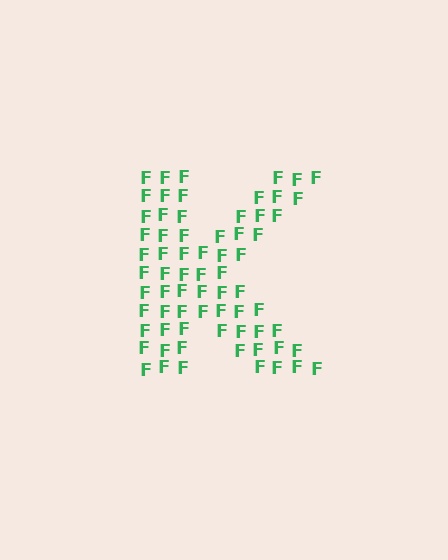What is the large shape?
The large shape is the letter K.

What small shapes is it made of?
It is made of small letter F's.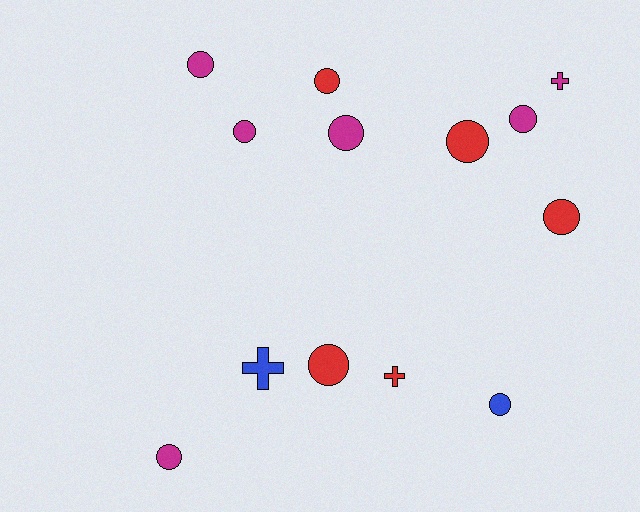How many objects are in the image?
There are 13 objects.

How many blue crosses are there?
There is 1 blue cross.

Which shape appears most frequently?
Circle, with 10 objects.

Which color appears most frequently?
Magenta, with 6 objects.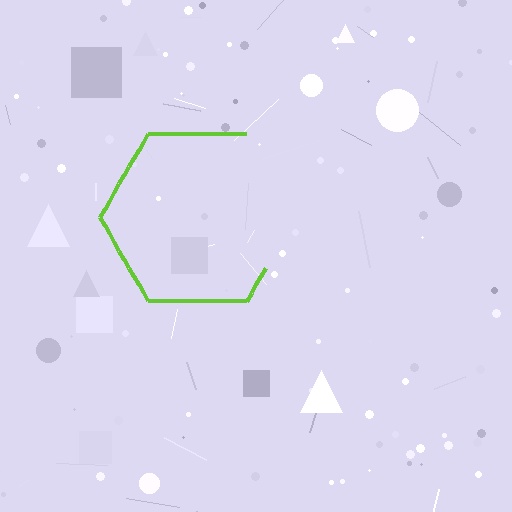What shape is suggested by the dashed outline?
The dashed outline suggests a hexagon.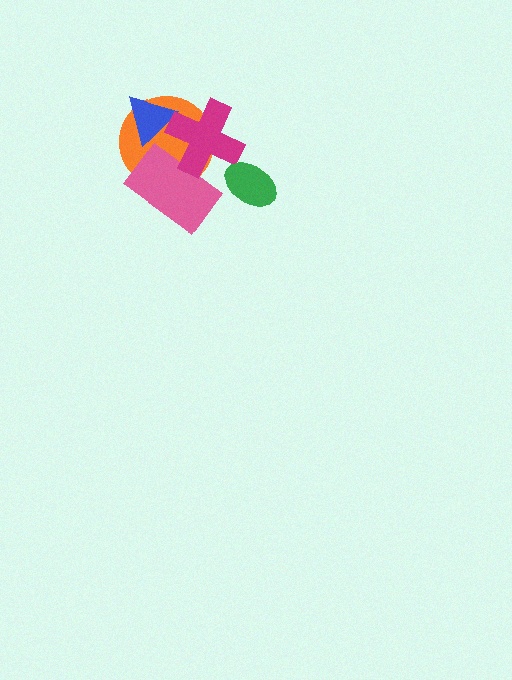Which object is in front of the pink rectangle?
The magenta cross is in front of the pink rectangle.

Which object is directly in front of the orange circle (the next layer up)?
The pink rectangle is directly in front of the orange circle.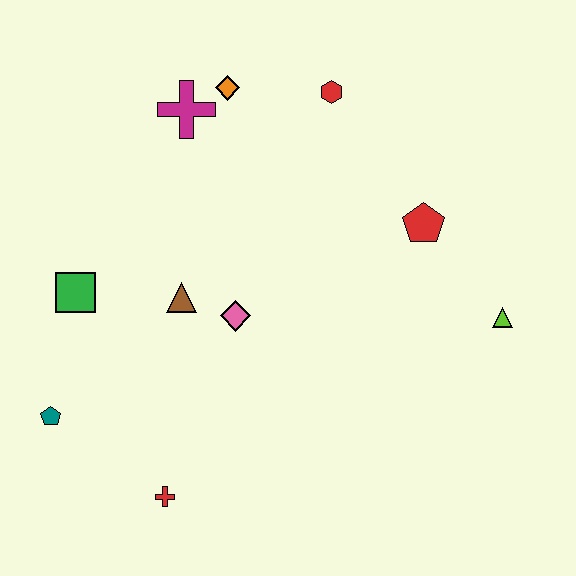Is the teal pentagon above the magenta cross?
No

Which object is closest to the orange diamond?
The magenta cross is closest to the orange diamond.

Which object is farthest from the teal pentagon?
The lime triangle is farthest from the teal pentagon.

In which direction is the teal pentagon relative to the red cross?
The teal pentagon is to the left of the red cross.